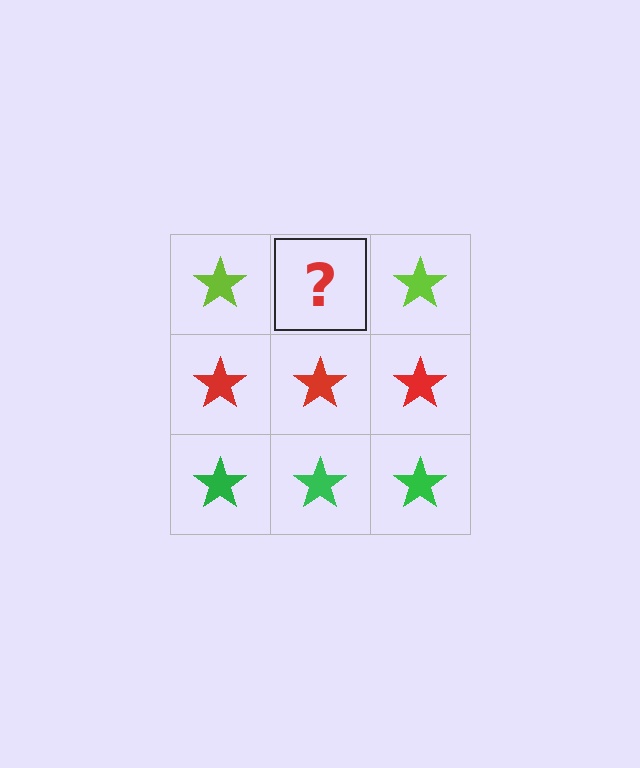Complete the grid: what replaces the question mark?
The question mark should be replaced with a lime star.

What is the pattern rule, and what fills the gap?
The rule is that each row has a consistent color. The gap should be filled with a lime star.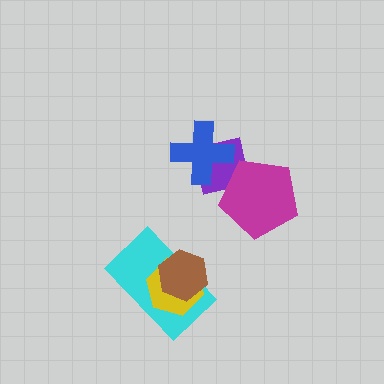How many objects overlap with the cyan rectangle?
2 objects overlap with the cyan rectangle.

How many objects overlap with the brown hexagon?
2 objects overlap with the brown hexagon.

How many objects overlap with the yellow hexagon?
2 objects overlap with the yellow hexagon.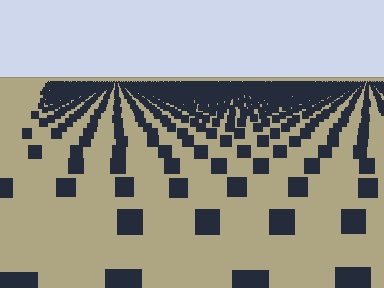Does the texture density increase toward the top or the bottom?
Density increases toward the top.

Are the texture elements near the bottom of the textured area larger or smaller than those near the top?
Larger. Near the bottom, elements are closer to the viewer and appear at a bigger on-screen size.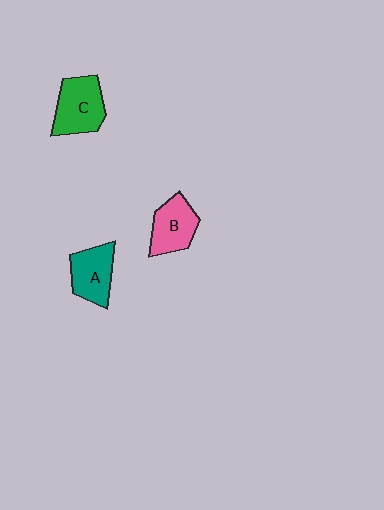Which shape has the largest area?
Shape C (green).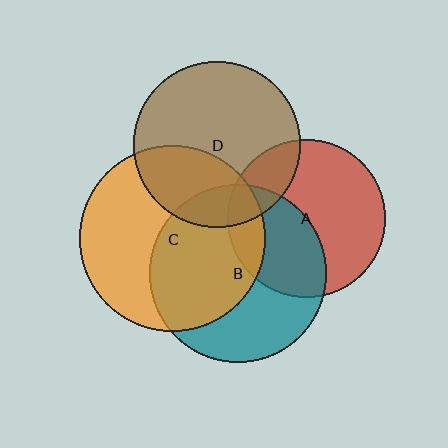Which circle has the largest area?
Circle C (orange).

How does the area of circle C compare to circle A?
Approximately 1.4 times.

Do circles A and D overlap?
Yes.